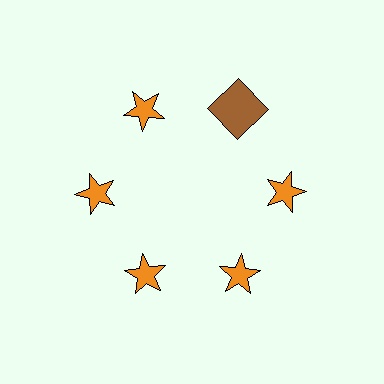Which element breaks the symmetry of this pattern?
The brown square at roughly the 1 o'clock position breaks the symmetry. All other shapes are orange stars.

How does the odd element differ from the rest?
It differs in both color (brown instead of orange) and shape (square instead of star).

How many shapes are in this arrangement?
There are 6 shapes arranged in a ring pattern.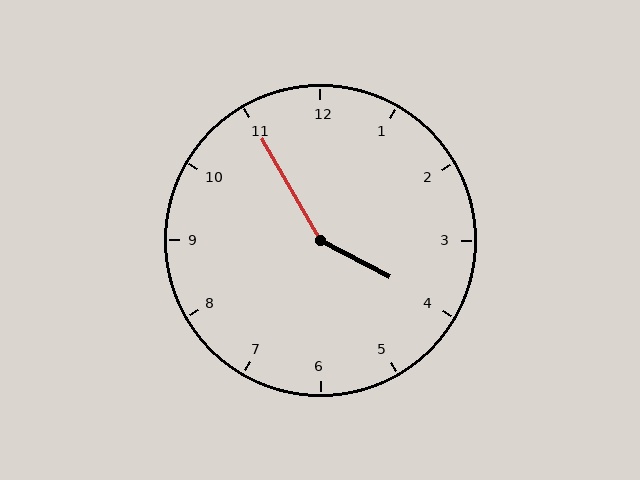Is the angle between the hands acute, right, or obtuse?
It is obtuse.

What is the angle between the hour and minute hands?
Approximately 148 degrees.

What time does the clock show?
3:55.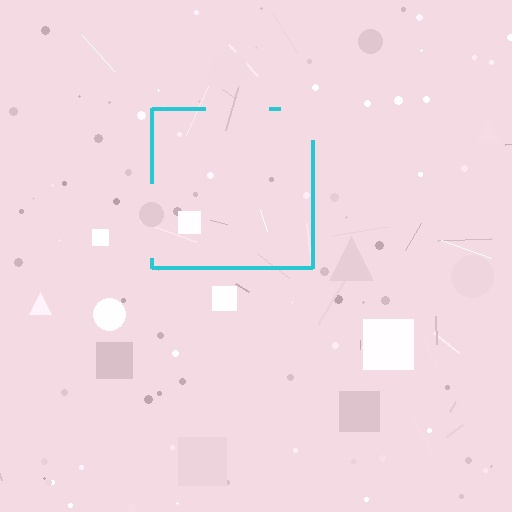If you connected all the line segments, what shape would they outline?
They would outline a square.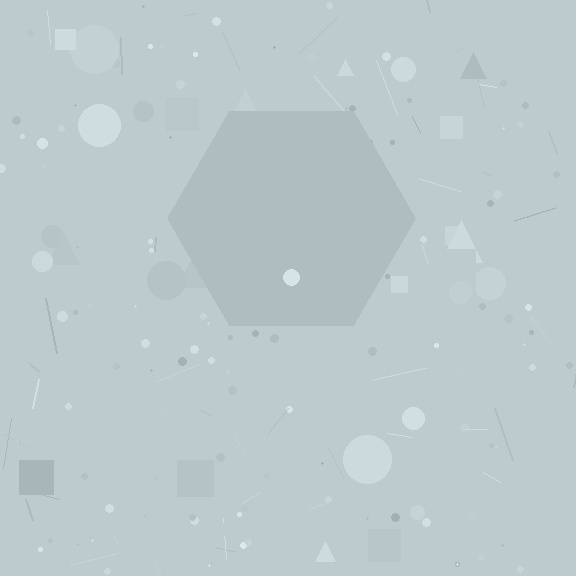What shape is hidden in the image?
A hexagon is hidden in the image.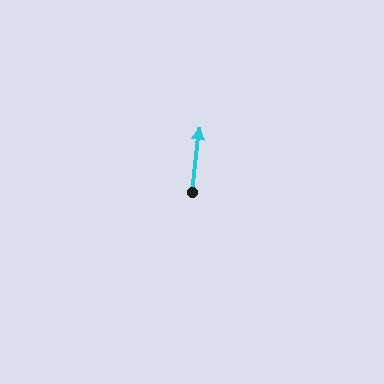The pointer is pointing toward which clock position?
Roughly 12 o'clock.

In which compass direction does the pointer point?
North.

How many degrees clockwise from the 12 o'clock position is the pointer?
Approximately 7 degrees.